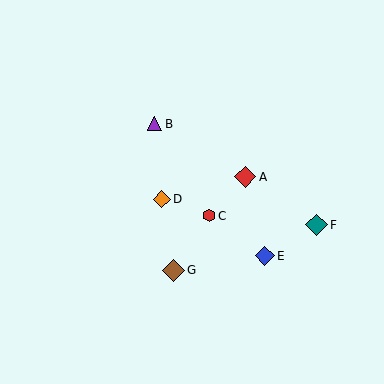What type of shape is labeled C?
Shape C is a red hexagon.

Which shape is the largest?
The brown diamond (labeled G) is the largest.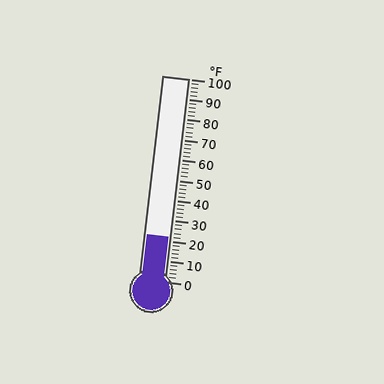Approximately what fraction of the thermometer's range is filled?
The thermometer is filled to approximately 20% of its range.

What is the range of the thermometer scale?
The thermometer scale ranges from 0°F to 100°F.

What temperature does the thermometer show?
The thermometer shows approximately 22°F.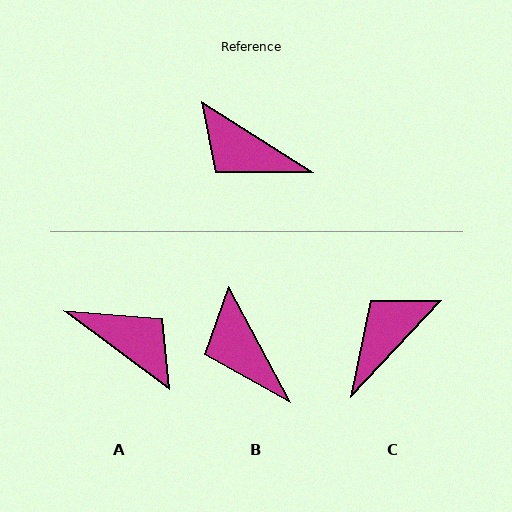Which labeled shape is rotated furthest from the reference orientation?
A, about 175 degrees away.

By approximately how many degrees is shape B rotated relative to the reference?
Approximately 30 degrees clockwise.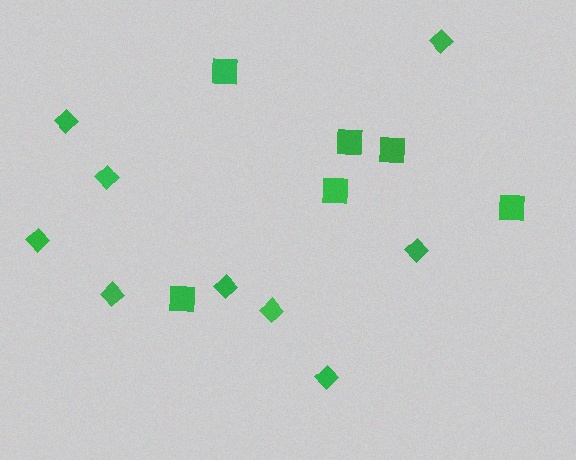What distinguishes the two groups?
There are 2 groups: one group of diamonds (9) and one group of squares (6).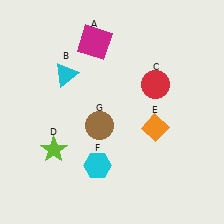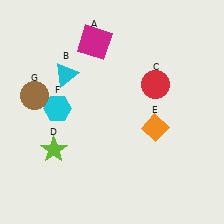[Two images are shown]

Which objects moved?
The objects that moved are: the cyan hexagon (F), the brown circle (G).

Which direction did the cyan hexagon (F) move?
The cyan hexagon (F) moved up.